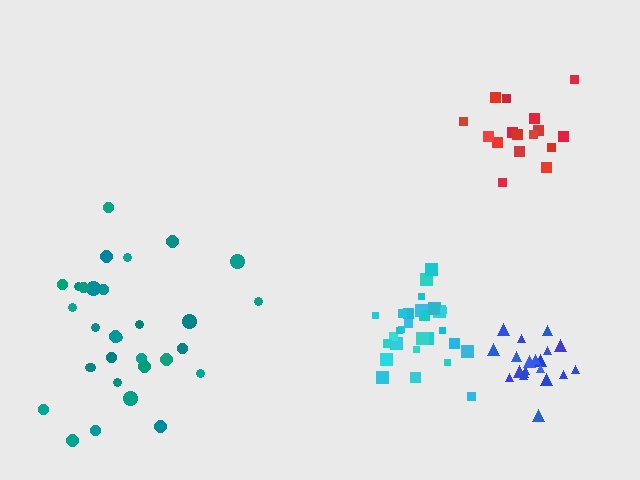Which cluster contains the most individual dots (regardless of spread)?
Teal (31).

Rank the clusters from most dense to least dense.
cyan, blue, red, teal.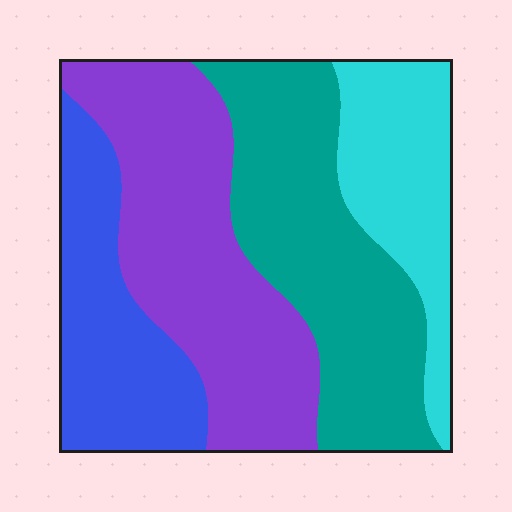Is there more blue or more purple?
Purple.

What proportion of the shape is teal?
Teal takes up between a sixth and a third of the shape.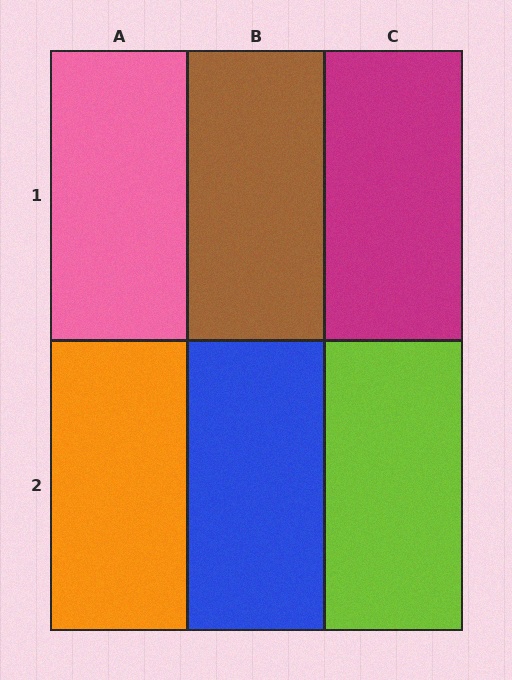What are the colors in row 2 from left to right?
Orange, blue, lime.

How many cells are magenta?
1 cell is magenta.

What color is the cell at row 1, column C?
Magenta.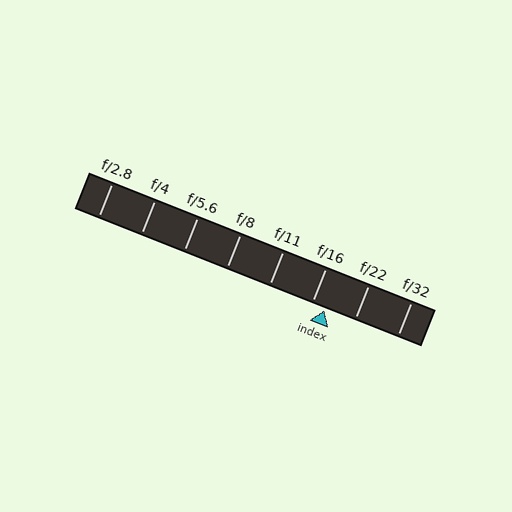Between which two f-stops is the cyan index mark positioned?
The index mark is between f/16 and f/22.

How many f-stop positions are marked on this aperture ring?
There are 8 f-stop positions marked.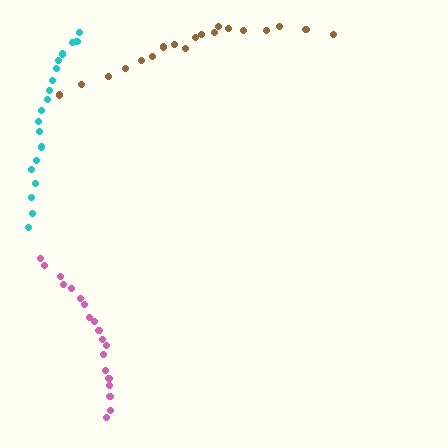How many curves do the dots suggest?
There are 3 distinct paths.